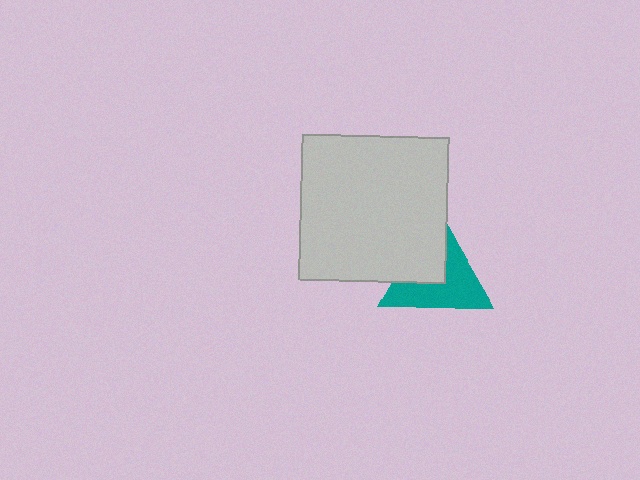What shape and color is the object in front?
The object in front is a light gray square.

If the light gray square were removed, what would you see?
You would see the complete teal triangle.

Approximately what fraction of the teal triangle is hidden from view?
Roughly 41% of the teal triangle is hidden behind the light gray square.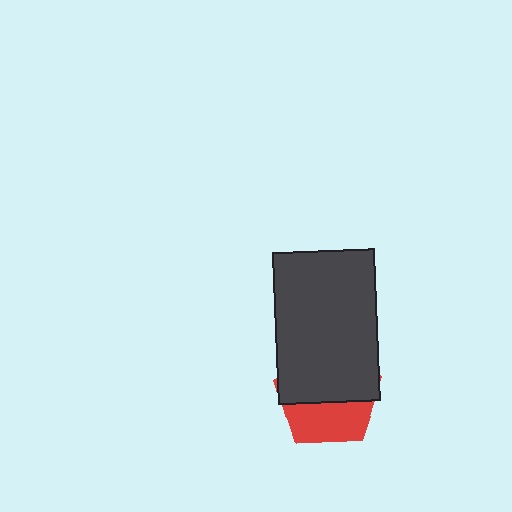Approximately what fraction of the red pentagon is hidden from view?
Roughly 58% of the red pentagon is hidden behind the dark gray rectangle.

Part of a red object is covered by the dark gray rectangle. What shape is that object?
It is a pentagon.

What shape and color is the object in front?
The object in front is a dark gray rectangle.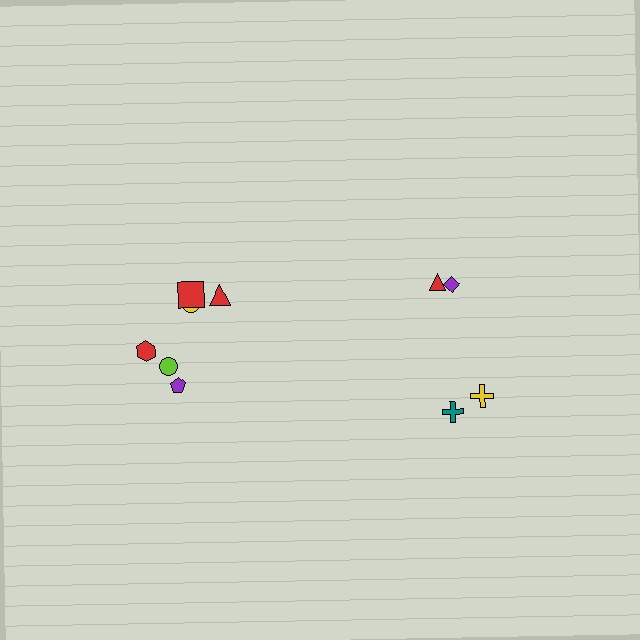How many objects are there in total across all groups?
There are 10 objects.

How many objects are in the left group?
There are 6 objects.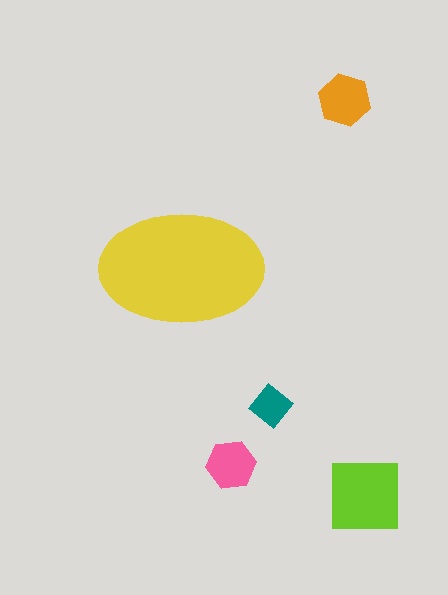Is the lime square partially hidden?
No, the lime square is fully visible.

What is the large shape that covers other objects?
A yellow ellipse.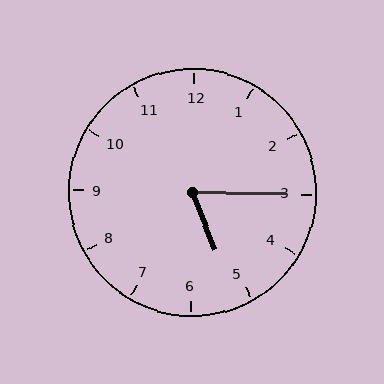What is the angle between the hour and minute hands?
Approximately 68 degrees.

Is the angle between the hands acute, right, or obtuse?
It is acute.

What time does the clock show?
5:15.